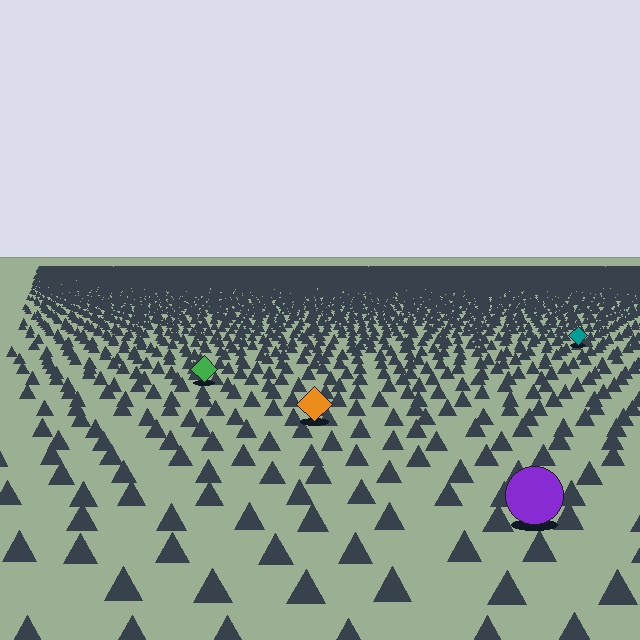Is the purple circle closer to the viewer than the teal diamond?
Yes. The purple circle is closer — you can tell from the texture gradient: the ground texture is coarser near it.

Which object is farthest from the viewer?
The teal diamond is farthest from the viewer. It appears smaller and the ground texture around it is denser.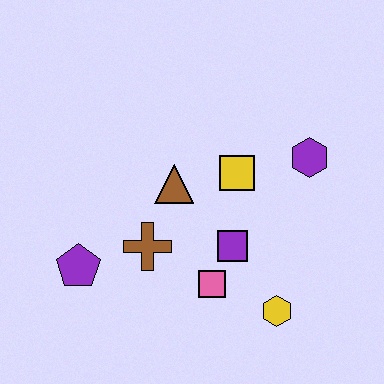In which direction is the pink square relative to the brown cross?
The pink square is to the right of the brown cross.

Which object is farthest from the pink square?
The purple hexagon is farthest from the pink square.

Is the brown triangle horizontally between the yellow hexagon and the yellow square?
No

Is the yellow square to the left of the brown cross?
No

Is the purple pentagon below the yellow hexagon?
No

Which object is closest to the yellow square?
The brown triangle is closest to the yellow square.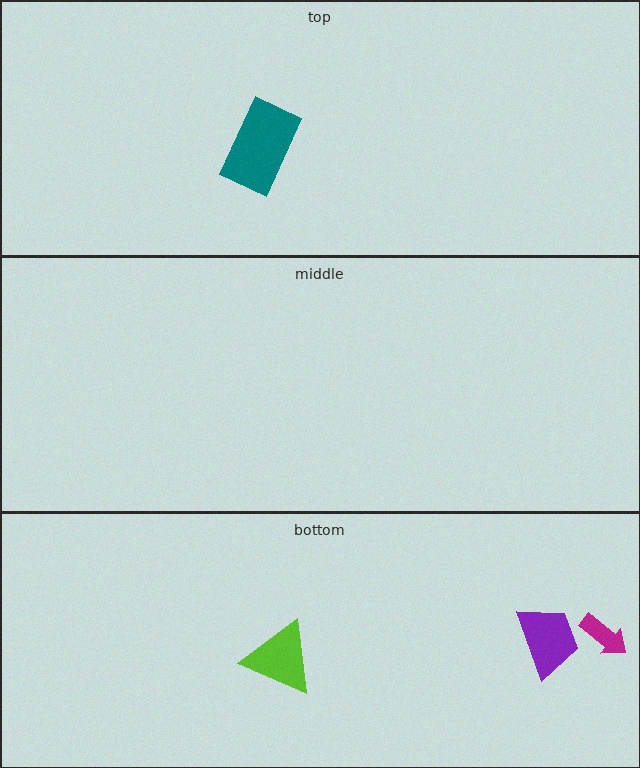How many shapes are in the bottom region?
3.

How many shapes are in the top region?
1.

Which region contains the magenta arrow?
The bottom region.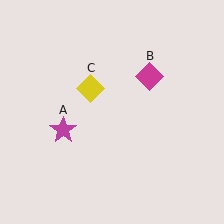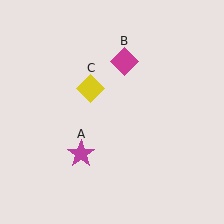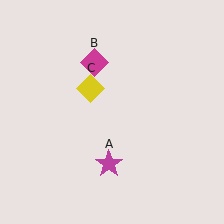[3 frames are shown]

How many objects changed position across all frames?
2 objects changed position: magenta star (object A), magenta diamond (object B).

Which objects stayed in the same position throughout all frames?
Yellow diamond (object C) remained stationary.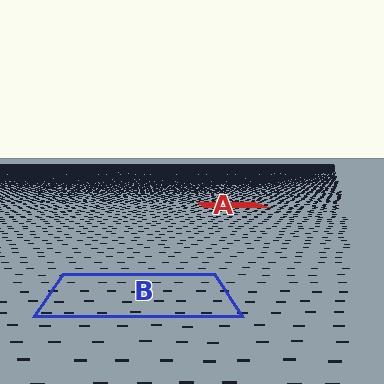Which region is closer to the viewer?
Region B is closer. The texture elements there are larger and more spread out.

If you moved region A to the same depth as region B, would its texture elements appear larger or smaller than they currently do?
They would appear larger. At a closer depth, the same texture elements are projected at a bigger on-screen size.